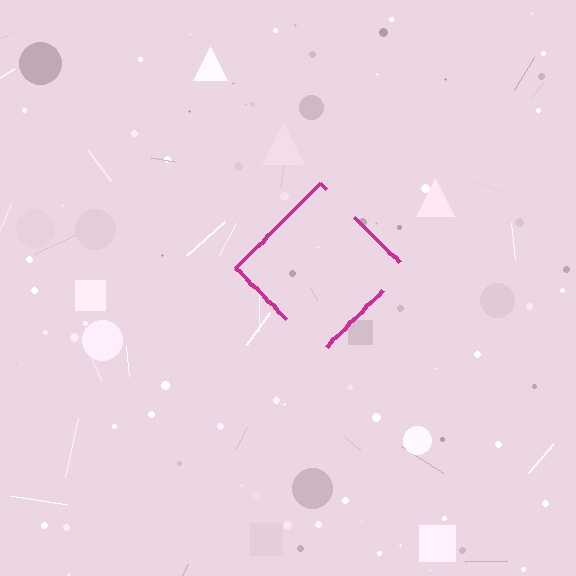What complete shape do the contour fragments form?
The contour fragments form a diamond.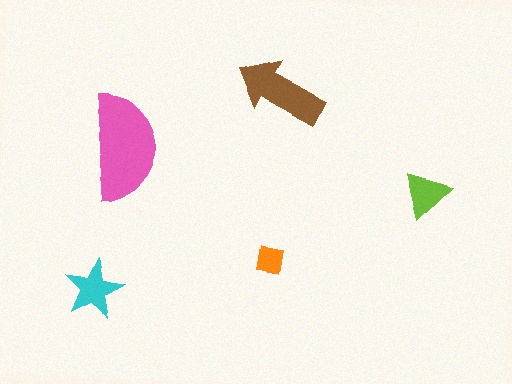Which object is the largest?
The pink semicircle.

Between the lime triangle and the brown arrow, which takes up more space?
The brown arrow.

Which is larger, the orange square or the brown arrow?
The brown arrow.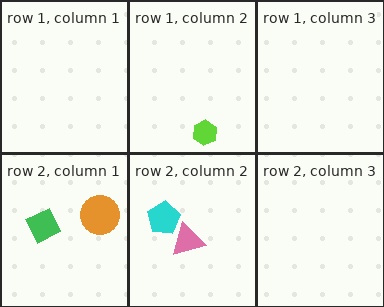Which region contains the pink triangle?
The row 2, column 2 region.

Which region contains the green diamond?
The row 2, column 1 region.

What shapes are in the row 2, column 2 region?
The pink triangle, the cyan pentagon.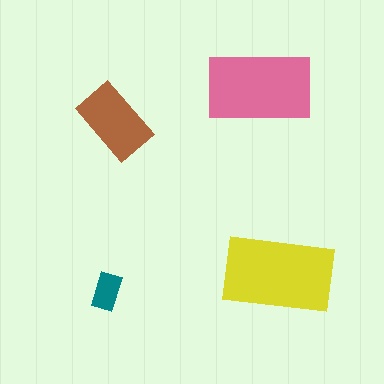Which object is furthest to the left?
The teal rectangle is leftmost.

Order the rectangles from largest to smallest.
the yellow one, the pink one, the brown one, the teal one.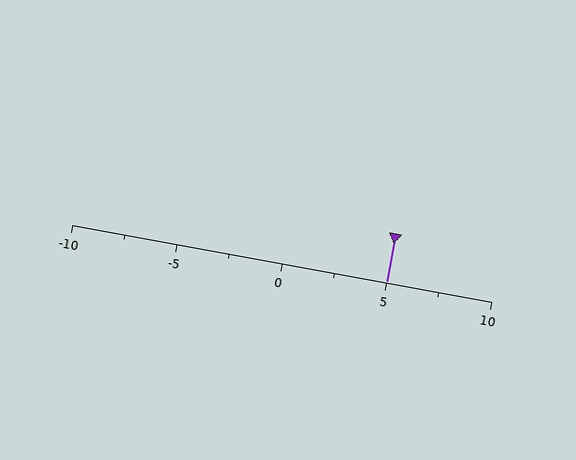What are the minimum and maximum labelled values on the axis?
The axis runs from -10 to 10.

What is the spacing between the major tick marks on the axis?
The major ticks are spaced 5 apart.